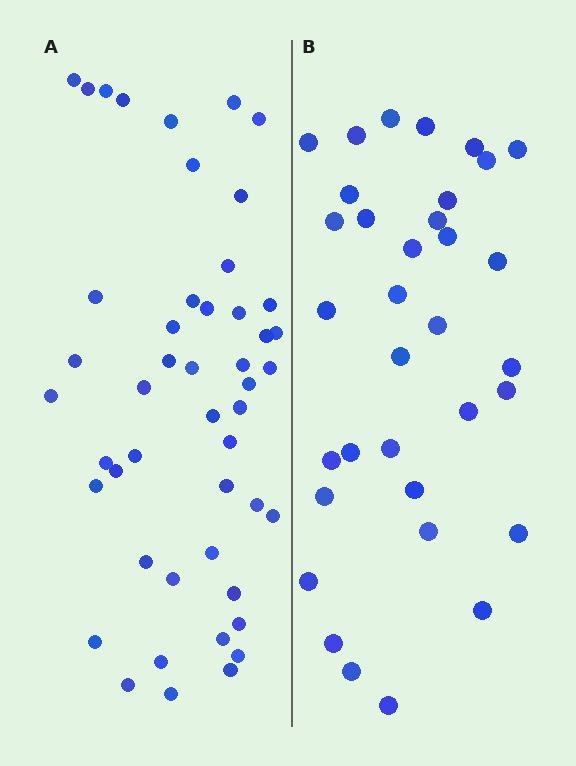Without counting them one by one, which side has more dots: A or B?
Region A (the left region) has more dots.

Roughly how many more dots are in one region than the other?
Region A has approximately 15 more dots than region B.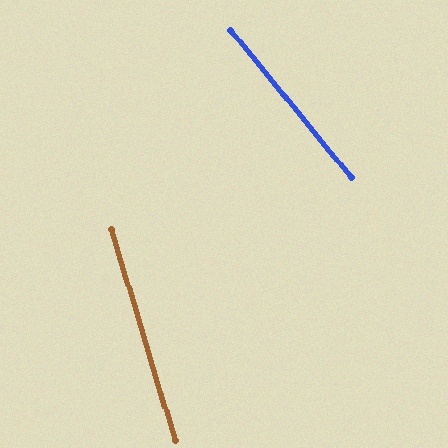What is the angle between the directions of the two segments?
Approximately 23 degrees.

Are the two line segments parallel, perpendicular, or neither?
Neither parallel nor perpendicular — they differ by about 23°.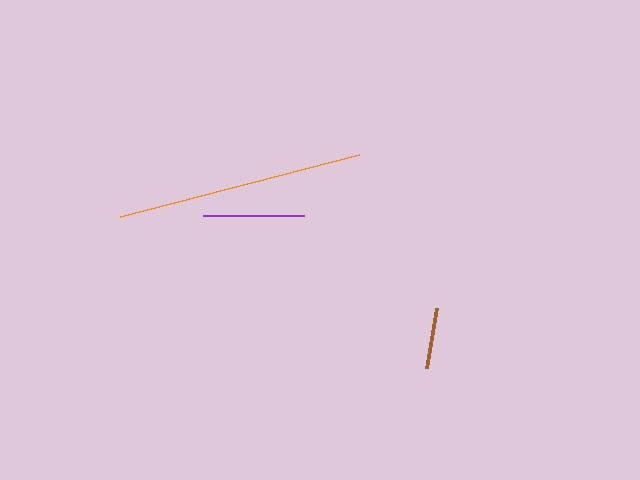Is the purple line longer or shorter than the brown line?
The purple line is longer than the brown line.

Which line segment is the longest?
The orange line is the longest at approximately 247 pixels.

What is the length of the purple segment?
The purple segment is approximately 101 pixels long.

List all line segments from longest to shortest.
From longest to shortest: orange, purple, brown.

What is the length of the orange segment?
The orange segment is approximately 247 pixels long.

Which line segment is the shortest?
The brown line is the shortest at approximately 60 pixels.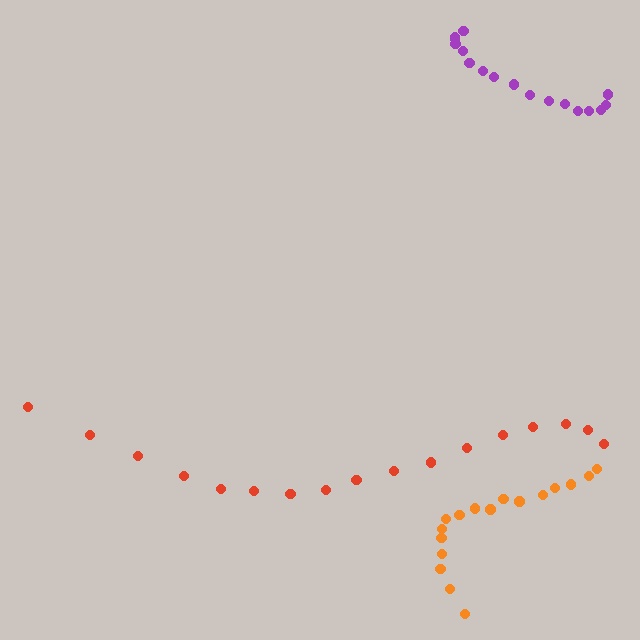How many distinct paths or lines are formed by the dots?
There are 3 distinct paths.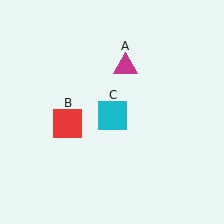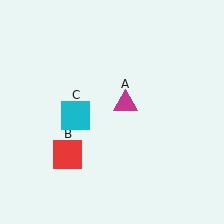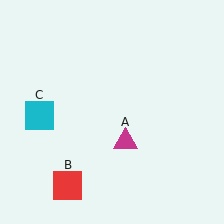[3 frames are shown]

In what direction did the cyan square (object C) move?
The cyan square (object C) moved left.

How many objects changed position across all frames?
3 objects changed position: magenta triangle (object A), red square (object B), cyan square (object C).